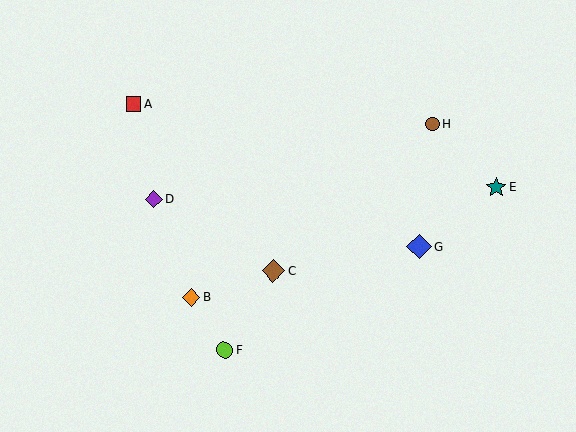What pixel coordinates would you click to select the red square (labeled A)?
Click at (133, 104) to select the red square A.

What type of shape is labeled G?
Shape G is a blue diamond.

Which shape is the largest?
The blue diamond (labeled G) is the largest.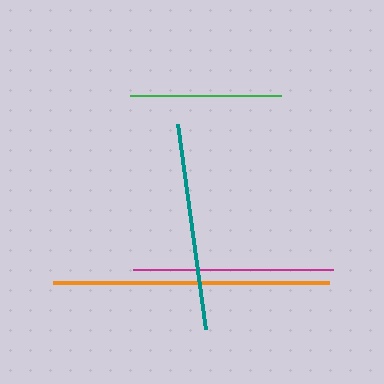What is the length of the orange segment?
The orange segment is approximately 276 pixels long.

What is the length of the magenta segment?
The magenta segment is approximately 200 pixels long.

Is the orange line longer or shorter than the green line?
The orange line is longer than the green line.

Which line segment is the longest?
The orange line is the longest at approximately 276 pixels.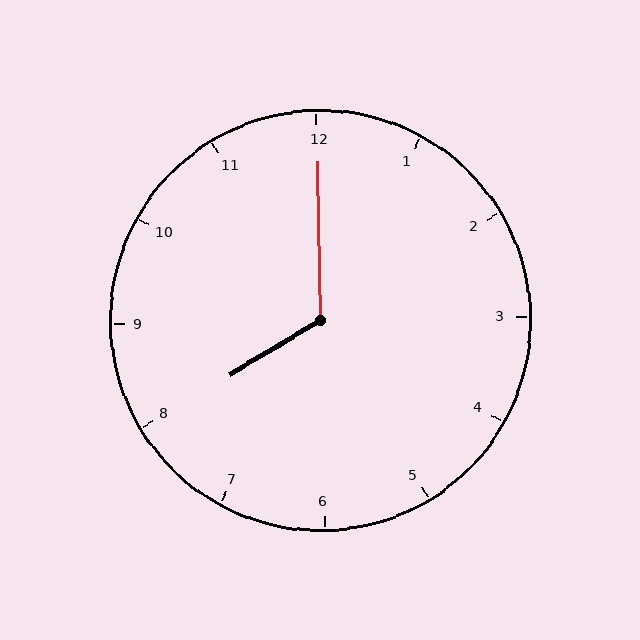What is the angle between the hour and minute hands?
Approximately 120 degrees.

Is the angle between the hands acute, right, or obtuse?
It is obtuse.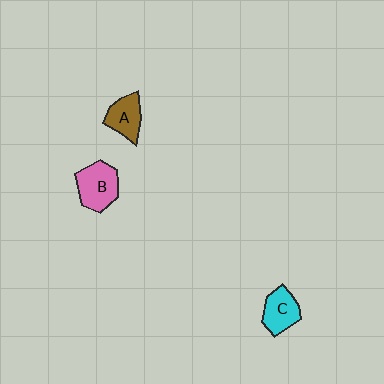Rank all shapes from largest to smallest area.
From largest to smallest: B (pink), C (cyan), A (brown).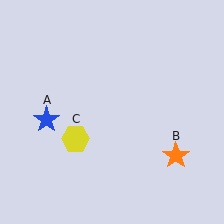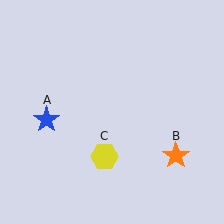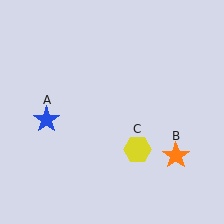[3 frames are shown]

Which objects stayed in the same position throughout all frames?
Blue star (object A) and orange star (object B) remained stationary.